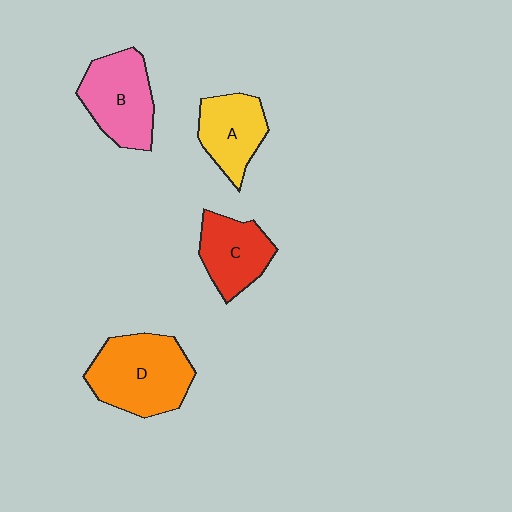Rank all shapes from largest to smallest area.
From largest to smallest: D (orange), B (pink), C (red), A (yellow).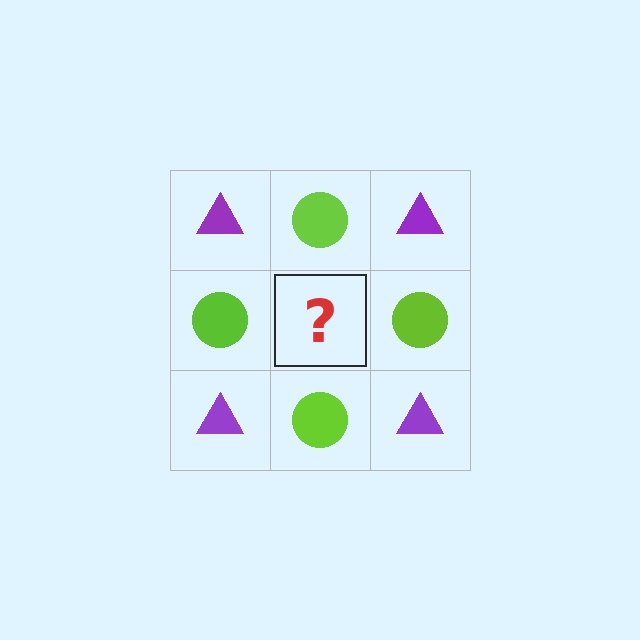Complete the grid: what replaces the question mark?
The question mark should be replaced with a purple triangle.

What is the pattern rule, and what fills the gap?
The rule is that it alternates purple triangle and lime circle in a checkerboard pattern. The gap should be filled with a purple triangle.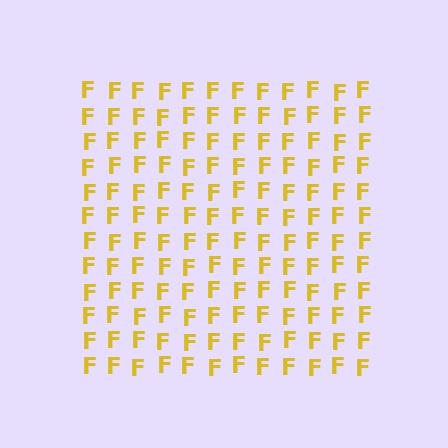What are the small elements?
The small elements are letter F's.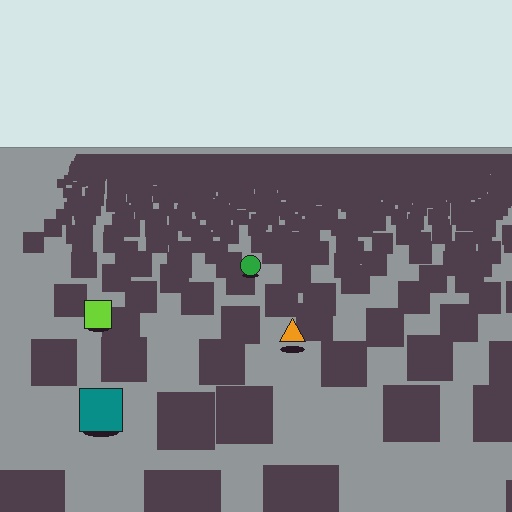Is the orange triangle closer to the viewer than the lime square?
Yes. The orange triangle is closer — you can tell from the texture gradient: the ground texture is coarser near it.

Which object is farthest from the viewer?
The green circle is farthest from the viewer. It appears smaller and the ground texture around it is denser.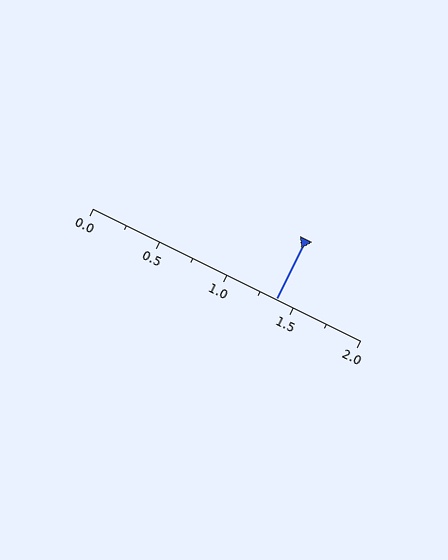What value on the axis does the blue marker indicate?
The marker indicates approximately 1.38.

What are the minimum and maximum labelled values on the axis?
The axis runs from 0.0 to 2.0.